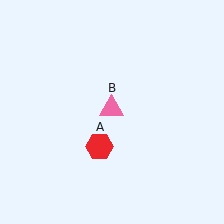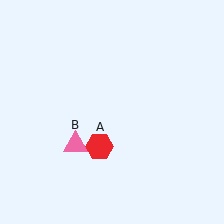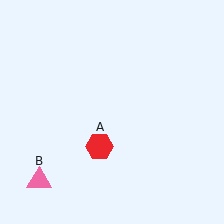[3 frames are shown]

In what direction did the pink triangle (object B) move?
The pink triangle (object B) moved down and to the left.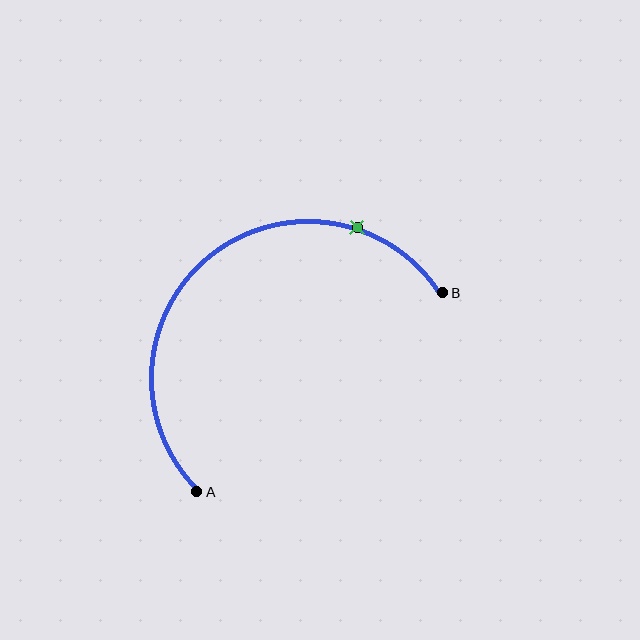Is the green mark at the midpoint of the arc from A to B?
No. The green mark lies on the arc but is closer to endpoint B. The arc midpoint would be at the point on the curve equidistant along the arc from both A and B.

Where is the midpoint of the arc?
The arc midpoint is the point on the curve farthest from the straight line joining A and B. It sits above and to the left of that line.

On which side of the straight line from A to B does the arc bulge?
The arc bulges above and to the left of the straight line connecting A and B.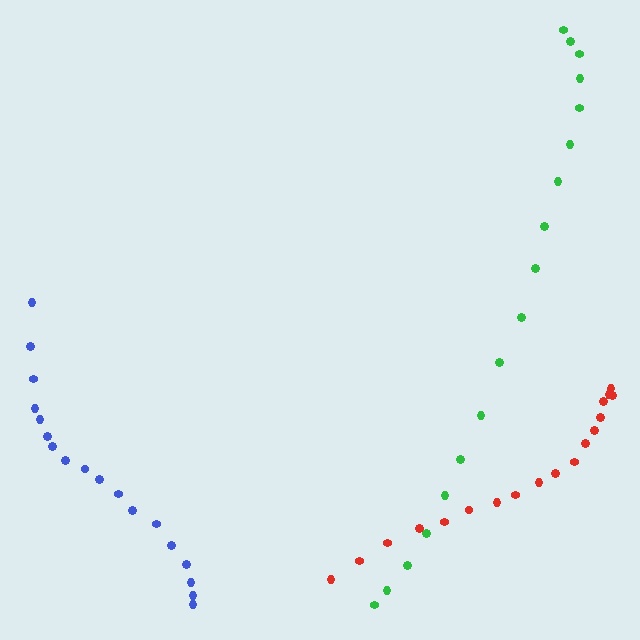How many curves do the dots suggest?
There are 3 distinct paths.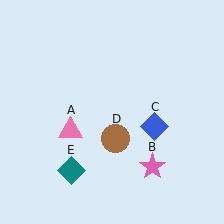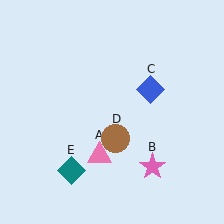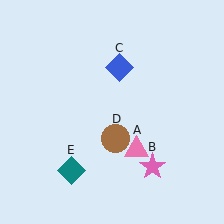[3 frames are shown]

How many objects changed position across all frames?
2 objects changed position: pink triangle (object A), blue diamond (object C).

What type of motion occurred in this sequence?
The pink triangle (object A), blue diamond (object C) rotated counterclockwise around the center of the scene.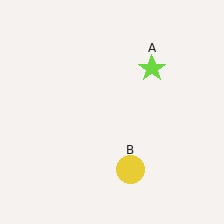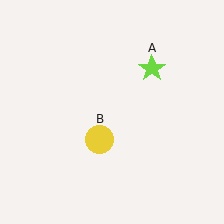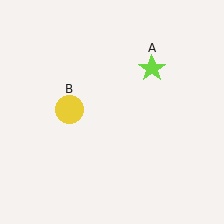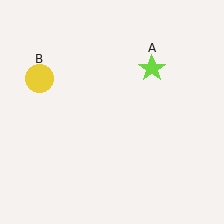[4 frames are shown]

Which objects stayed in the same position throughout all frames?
Lime star (object A) remained stationary.